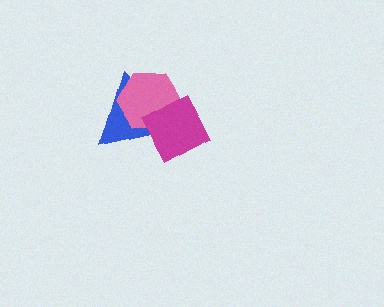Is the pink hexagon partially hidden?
Yes, it is partially covered by another shape.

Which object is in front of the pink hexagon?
The magenta diamond is in front of the pink hexagon.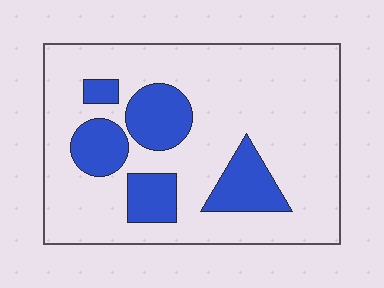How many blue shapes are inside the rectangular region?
5.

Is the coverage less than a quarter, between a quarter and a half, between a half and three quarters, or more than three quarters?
Less than a quarter.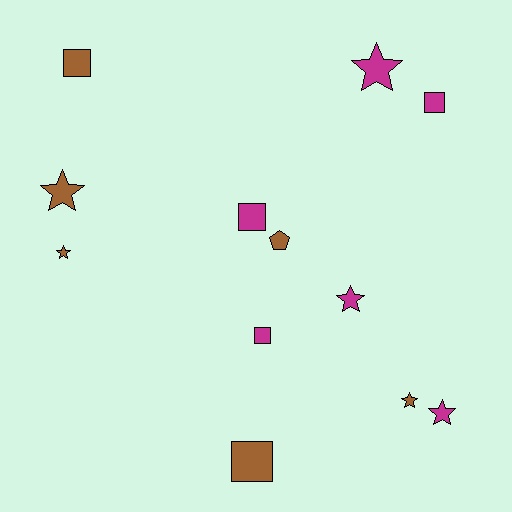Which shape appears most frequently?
Star, with 6 objects.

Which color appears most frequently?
Magenta, with 6 objects.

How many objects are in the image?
There are 12 objects.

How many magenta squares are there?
There are 3 magenta squares.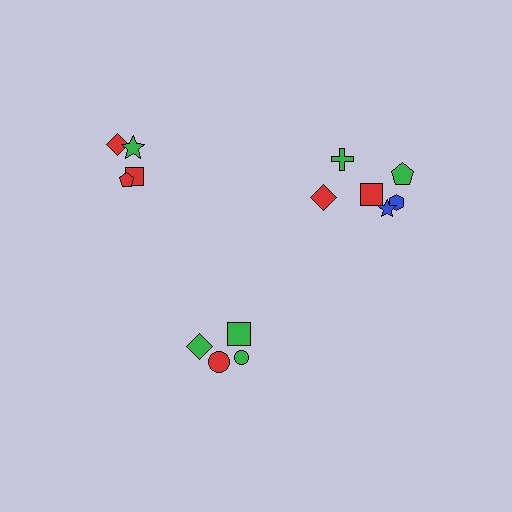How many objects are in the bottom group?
There are 4 objects.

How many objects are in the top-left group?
There are 4 objects.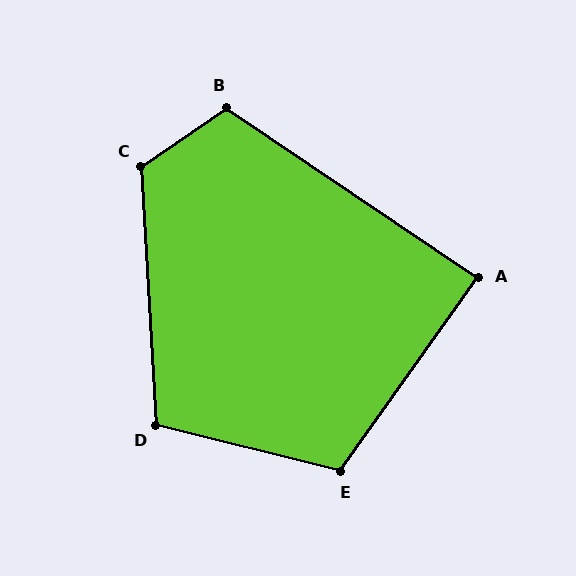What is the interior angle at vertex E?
Approximately 112 degrees (obtuse).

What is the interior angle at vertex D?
Approximately 107 degrees (obtuse).